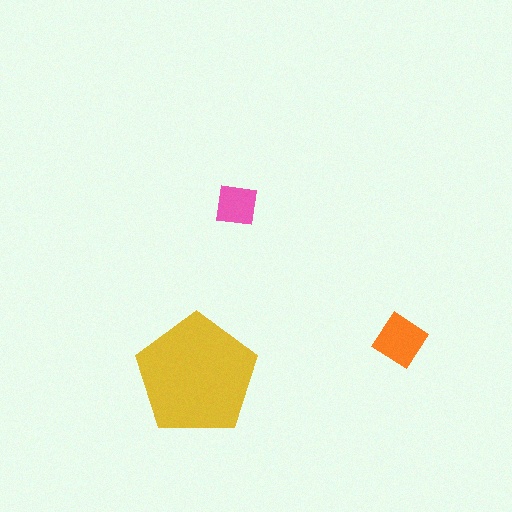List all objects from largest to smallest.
The yellow pentagon, the orange diamond, the pink square.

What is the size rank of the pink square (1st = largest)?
3rd.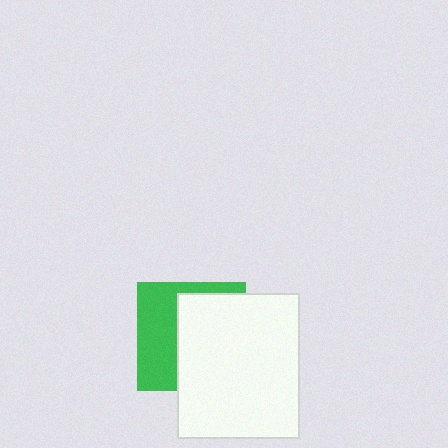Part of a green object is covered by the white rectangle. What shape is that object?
It is a square.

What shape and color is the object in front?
The object in front is a white rectangle.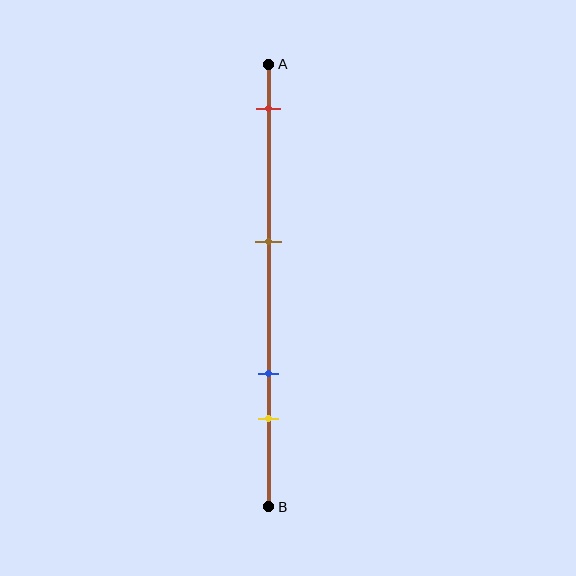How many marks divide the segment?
There are 4 marks dividing the segment.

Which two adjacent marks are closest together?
The blue and yellow marks are the closest adjacent pair.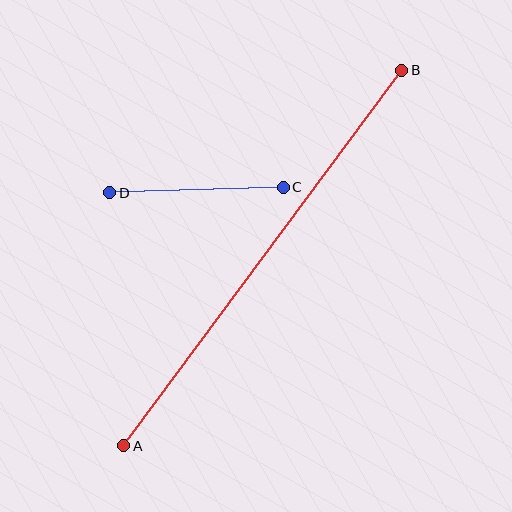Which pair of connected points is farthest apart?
Points A and B are farthest apart.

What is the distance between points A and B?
The distance is approximately 467 pixels.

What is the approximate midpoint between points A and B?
The midpoint is at approximately (263, 258) pixels.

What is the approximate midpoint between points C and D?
The midpoint is at approximately (197, 190) pixels.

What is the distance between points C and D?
The distance is approximately 174 pixels.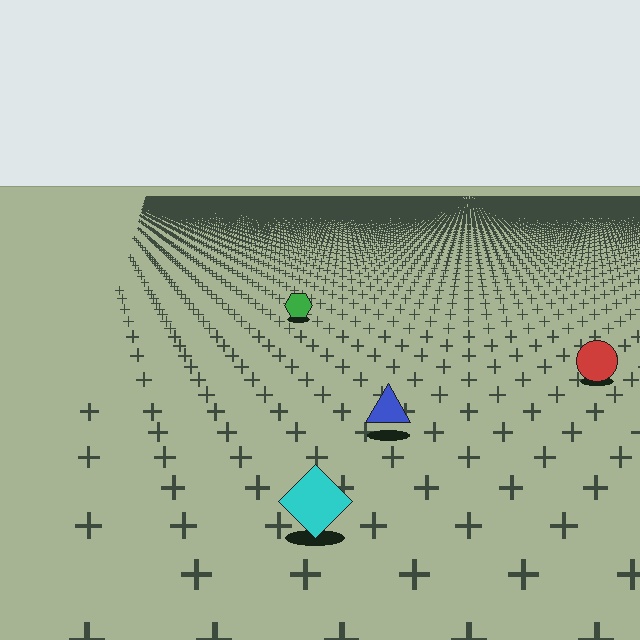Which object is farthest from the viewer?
The green hexagon is farthest from the viewer. It appears smaller and the ground texture around it is denser.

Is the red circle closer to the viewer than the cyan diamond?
No. The cyan diamond is closer — you can tell from the texture gradient: the ground texture is coarser near it.